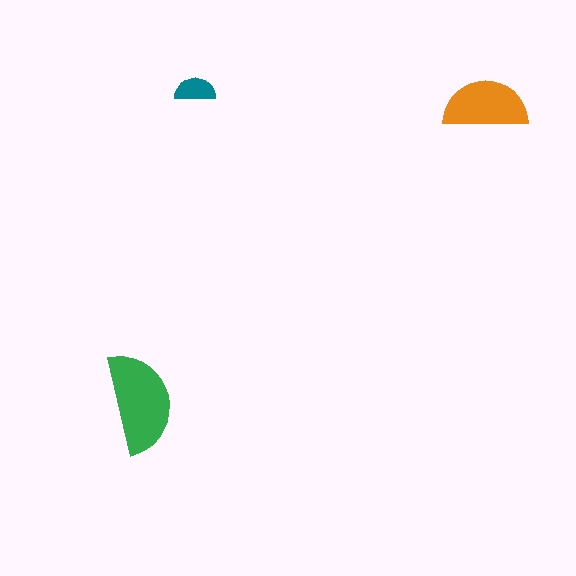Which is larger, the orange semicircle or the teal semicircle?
The orange one.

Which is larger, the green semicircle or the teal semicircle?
The green one.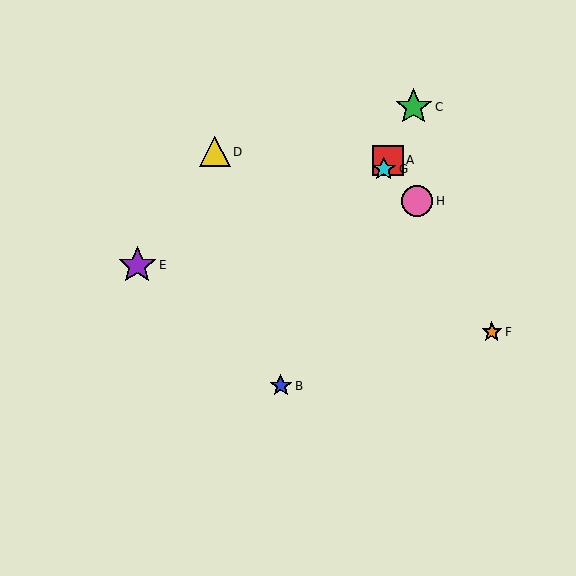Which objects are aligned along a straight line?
Objects A, B, C, G are aligned along a straight line.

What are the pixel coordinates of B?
Object B is at (281, 386).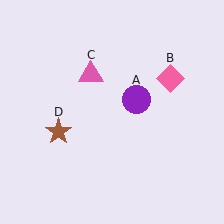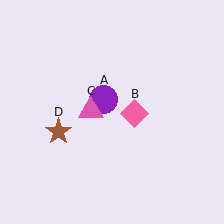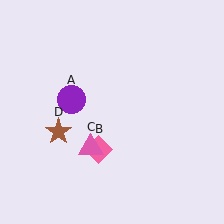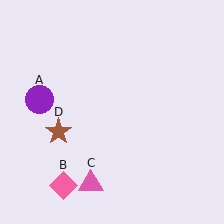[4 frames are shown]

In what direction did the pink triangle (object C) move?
The pink triangle (object C) moved down.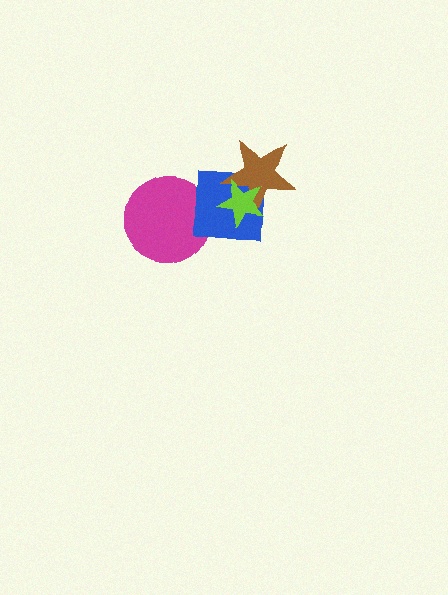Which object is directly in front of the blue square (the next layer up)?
The brown star is directly in front of the blue square.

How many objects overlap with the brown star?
2 objects overlap with the brown star.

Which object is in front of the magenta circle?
The blue square is in front of the magenta circle.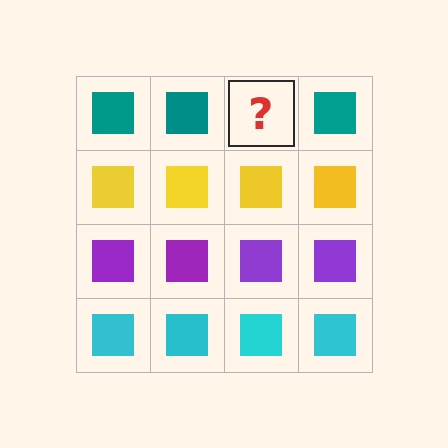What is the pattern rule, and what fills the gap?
The rule is that each row has a consistent color. The gap should be filled with a teal square.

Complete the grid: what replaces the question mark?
The question mark should be replaced with a teal square.